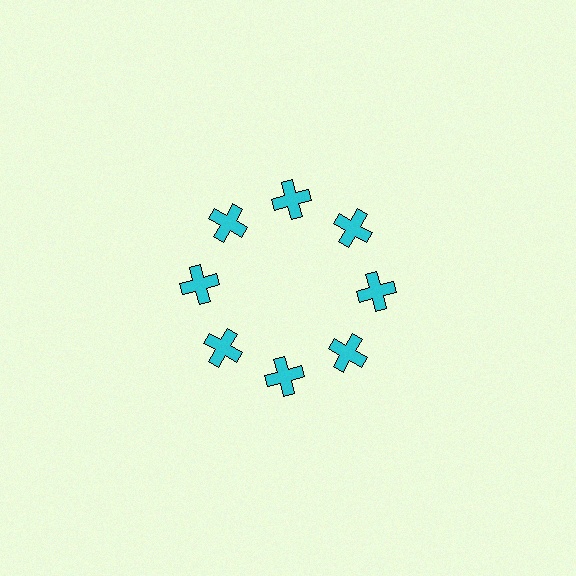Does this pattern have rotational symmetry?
Yes, this pattern has 8-fold rotational symmetry. It looks the same after rotating 45 degrees around the center.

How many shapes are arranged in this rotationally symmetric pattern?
There are 8 shapes, arranged in 8 groups of 1.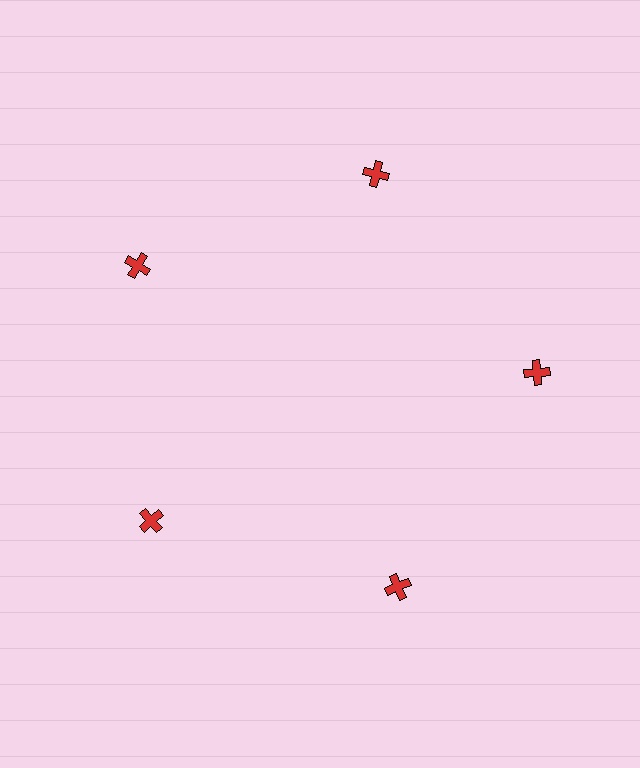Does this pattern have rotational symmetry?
Yes, this pattern has 5-fold rotational symmetry. It looks the same after rotating 72 degrees around the center.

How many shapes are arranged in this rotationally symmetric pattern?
There are 5 shapes, arranged in 5 groups of 1.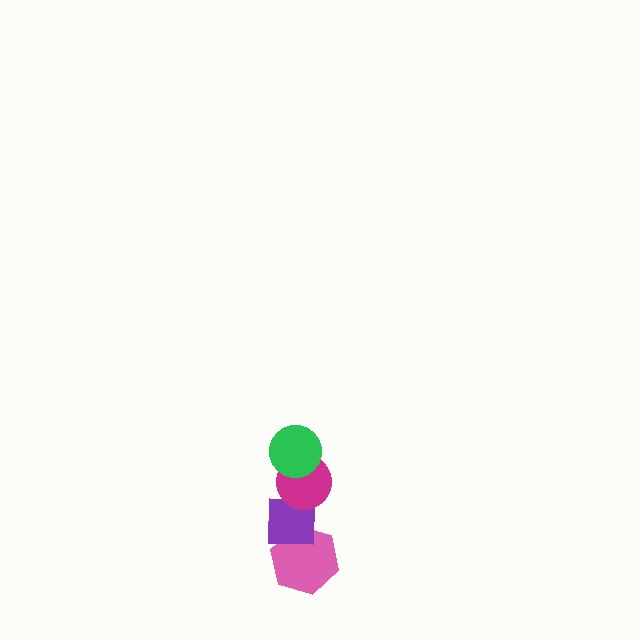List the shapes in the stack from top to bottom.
From top to bottom: the green circle, the magenta circle, the purple square, the pink hexagon.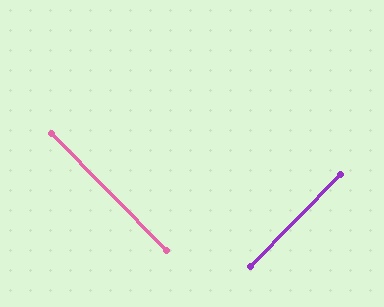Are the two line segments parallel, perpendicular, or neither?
Perpendicular — they meet at approximately 89°.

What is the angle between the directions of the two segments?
Approximately 89 degrees.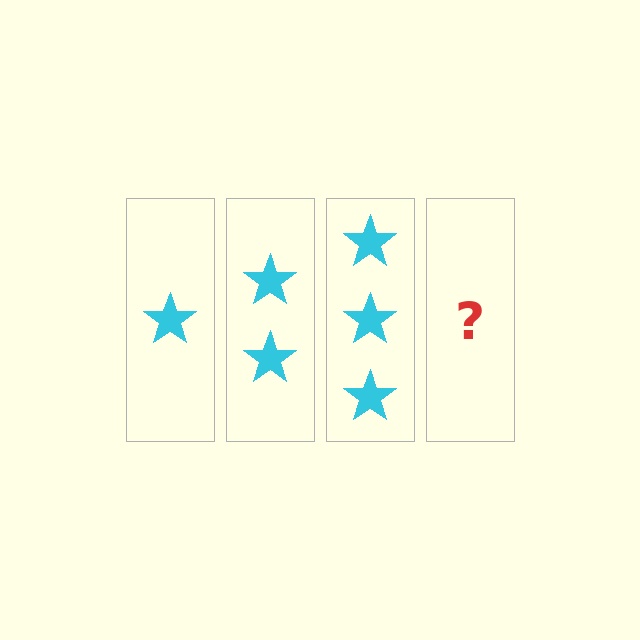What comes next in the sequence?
The next element should be 4 stars.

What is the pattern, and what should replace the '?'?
The pattern is that each step adds one more star. The '?' should be 4 stars.